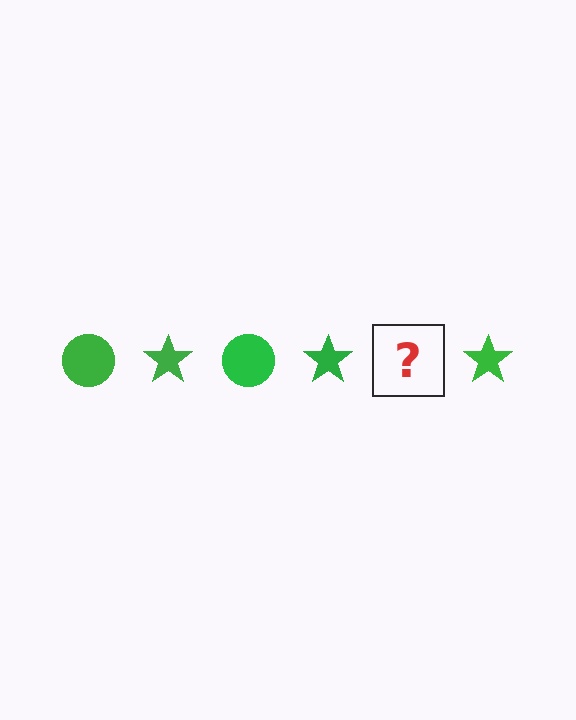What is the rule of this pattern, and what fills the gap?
The rule is that the pattern cycles through circle, star shapes in green. The gap should be filled with a green circle.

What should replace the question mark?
The question mark should be replaced with a green circle.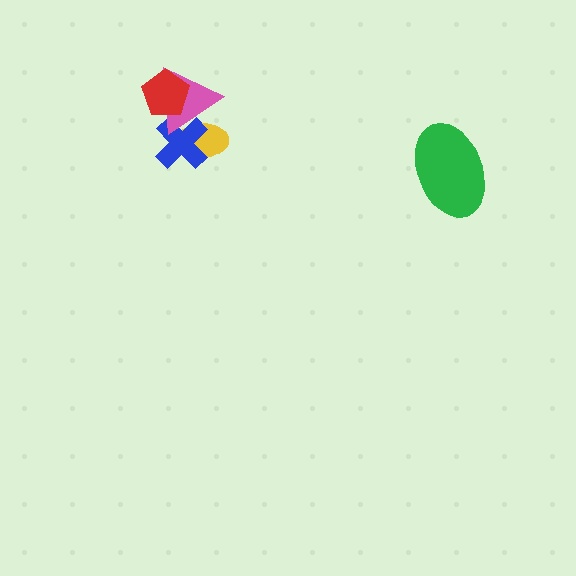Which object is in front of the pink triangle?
The red pentagon is in front of the pink triangle.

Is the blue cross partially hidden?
Yes, it is partially covered by another shape.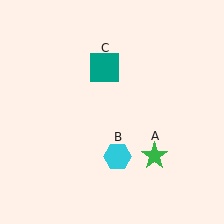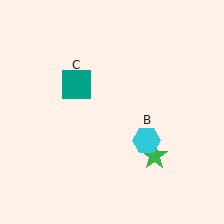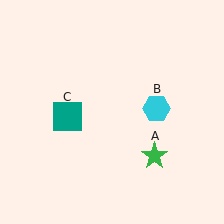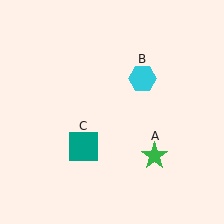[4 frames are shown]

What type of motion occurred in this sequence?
The cyan hexagon (object B), teal square (object C) rotated counterclockwise around the center of the scene.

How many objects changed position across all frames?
2 objects changed position: cyan hexagon (object B), teal square (object C).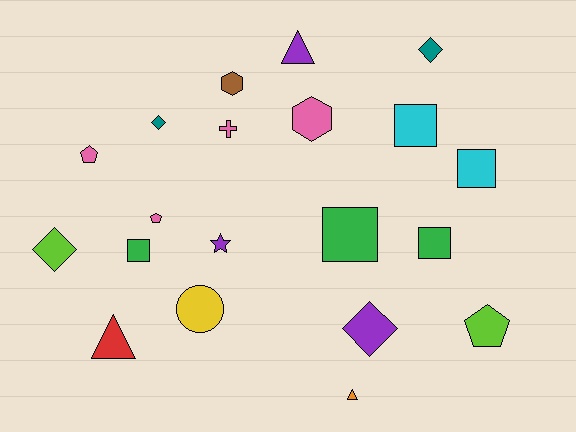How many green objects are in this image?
There are 3 green objects.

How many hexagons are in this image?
There are 2 hexagons.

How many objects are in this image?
There are 20 objects.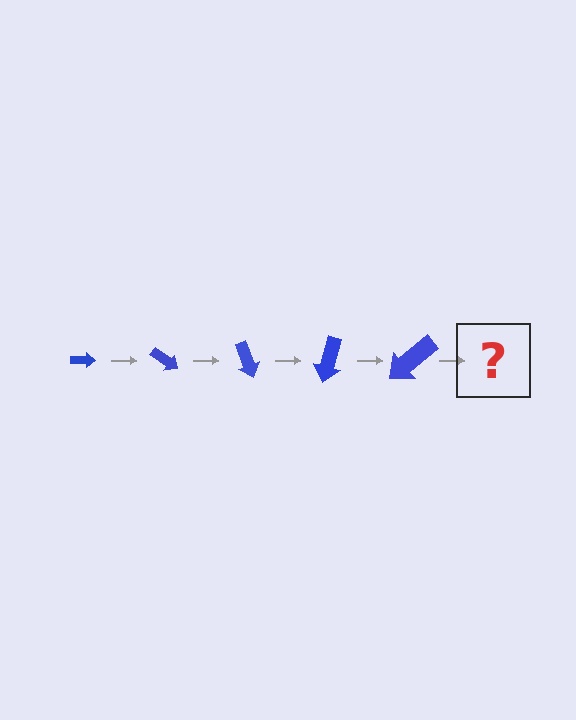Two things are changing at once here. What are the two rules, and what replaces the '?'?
The two rules are that the arrow grows larger each step and it rotates 35 degrees each step. The '?' should be an arrow, larger than the previous one and rotated 175 degrees from the start.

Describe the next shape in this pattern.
It should be an arrow, larger than the previous one and rotated 175 degrees from the start.